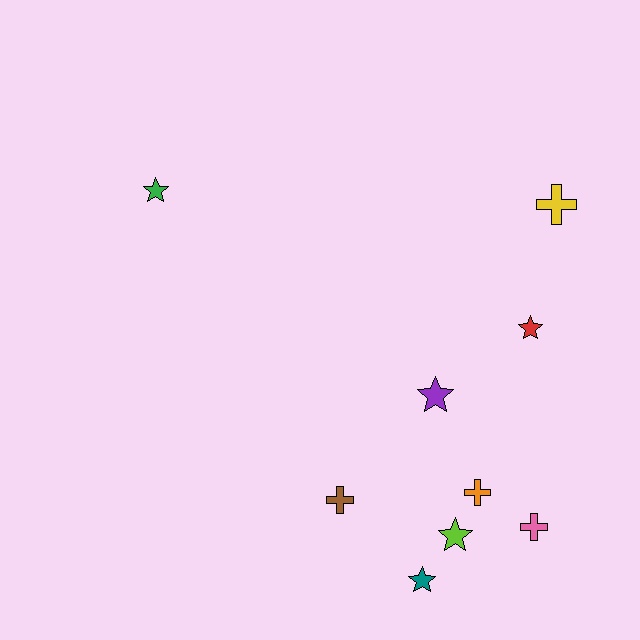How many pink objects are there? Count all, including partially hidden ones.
There is 1 pink object.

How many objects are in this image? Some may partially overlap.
There are 9 objects.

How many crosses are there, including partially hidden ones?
There are 4 crosses.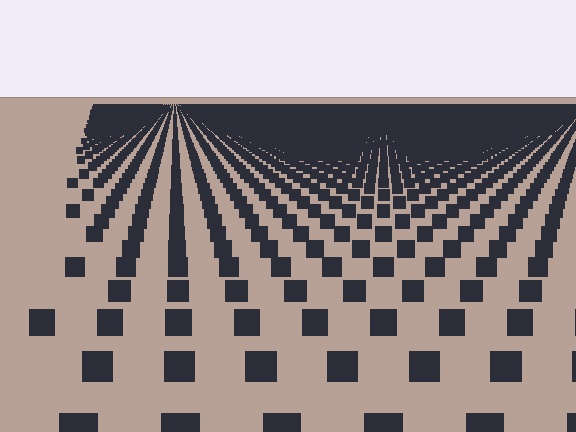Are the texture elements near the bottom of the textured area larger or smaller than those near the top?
Larger. Near the bottom, elements are closer to the viewer and appear at a bigger on-screen size.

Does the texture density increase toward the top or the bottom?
Density increases toward the top.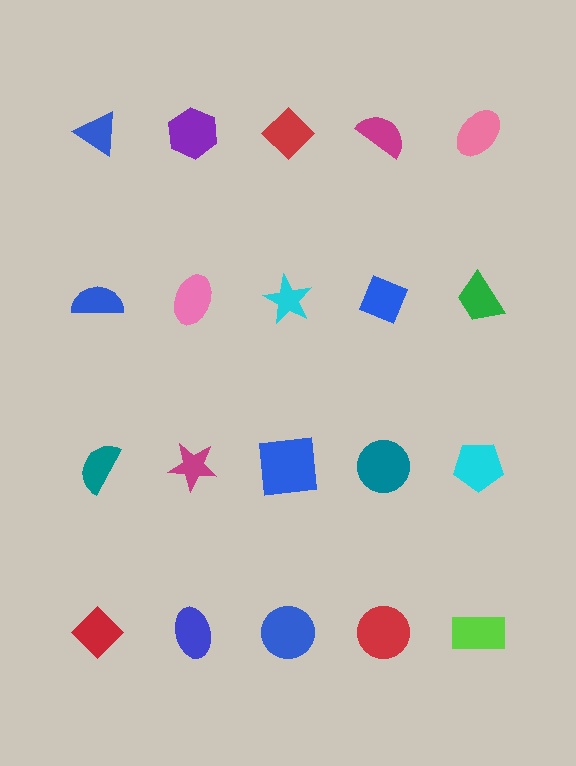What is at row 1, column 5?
A pink ellipse.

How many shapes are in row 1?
5 shapes.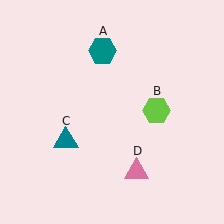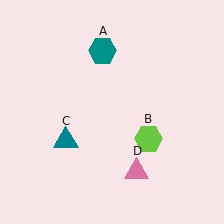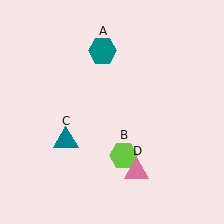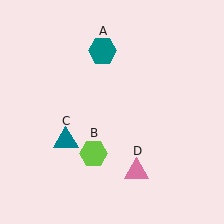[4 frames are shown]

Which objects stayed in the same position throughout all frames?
Teal hexagon (object A) and teal triangle (object C) and pink triangle (object D) remained stationary.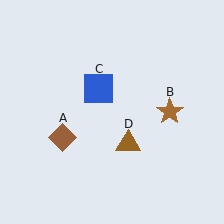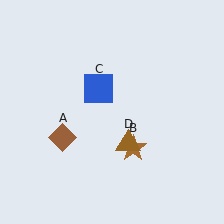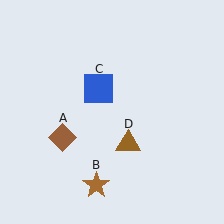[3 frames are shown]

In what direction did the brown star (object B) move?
The brown star (object B) moved down and to the left.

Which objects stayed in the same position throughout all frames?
Brown diamond (object A) and blue square (object C) and brown triangle (object D) remained stationary.